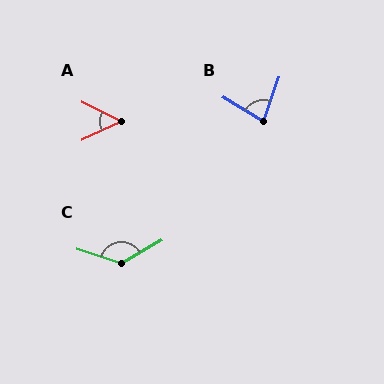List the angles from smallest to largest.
A (51°), B (78°), C (131°).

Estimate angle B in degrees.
Approximately 78 degrees.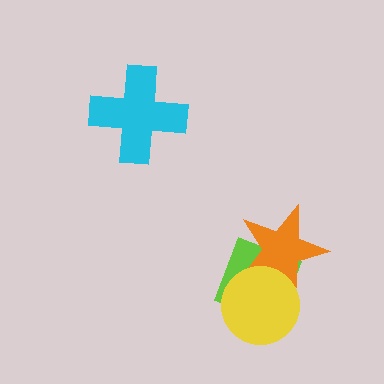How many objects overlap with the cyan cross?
0 objects overlap with the cyan cross.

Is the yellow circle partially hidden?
No, no other shape covers it.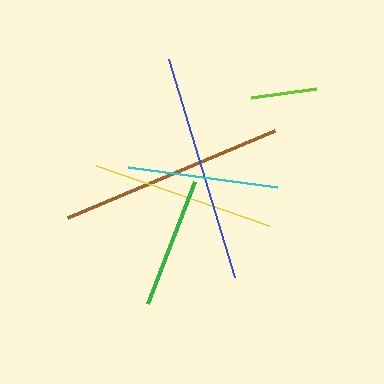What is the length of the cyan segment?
The cyan segment is approximately 150 pixels long.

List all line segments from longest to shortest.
From longest to shortest: blue, brown, yellow, cyan, green, lime.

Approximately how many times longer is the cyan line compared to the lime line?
The cyan line is approximately 2.3 times the length of the lime line.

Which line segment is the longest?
The blue line is the longest at approximately 227 pixels.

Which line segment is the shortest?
The lime line is the shortest at approximately 66 pixels.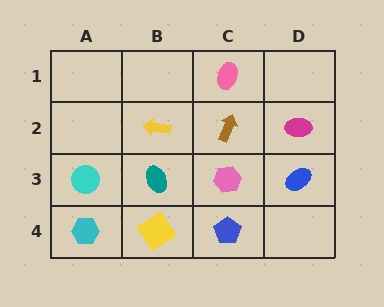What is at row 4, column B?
A yellow diamond.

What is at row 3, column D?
A blue ellipse.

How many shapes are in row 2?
3 shapes.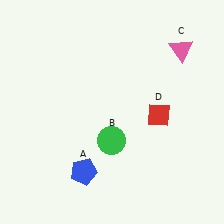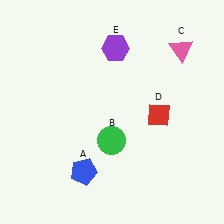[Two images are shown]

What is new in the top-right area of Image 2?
A purple hexagon (E) was added in the top-right area of Image 2.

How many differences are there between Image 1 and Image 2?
There is 1 difference between the two images.